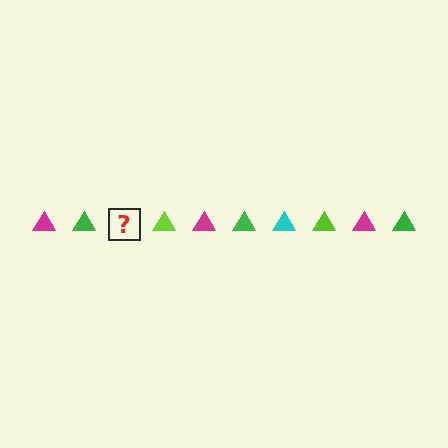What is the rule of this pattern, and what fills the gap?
The rule is that the pattern cycles through magenta, green, cyan, lime triangles. The gap should be filled with a cyan triangle.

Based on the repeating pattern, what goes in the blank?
The blank should be a cyan triangle.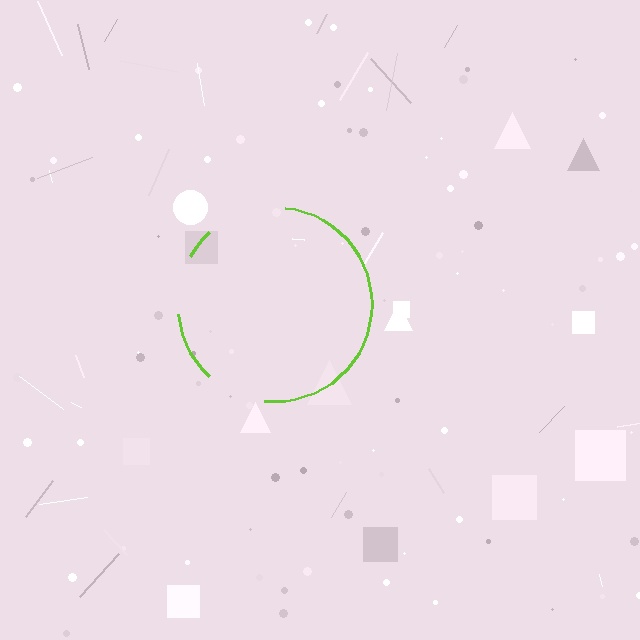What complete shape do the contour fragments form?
The contour fragments form a circle.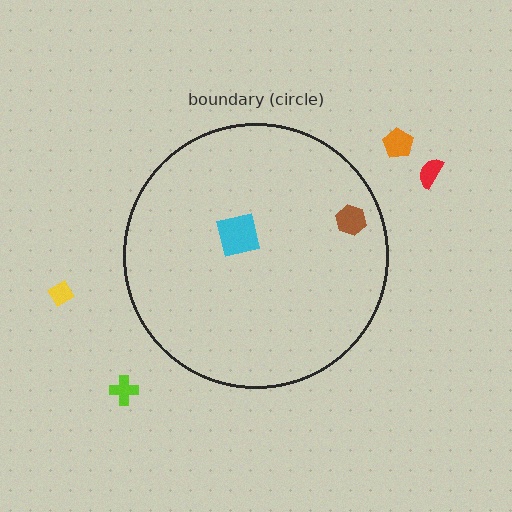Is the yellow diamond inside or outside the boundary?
Outside.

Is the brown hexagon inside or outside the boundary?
Inside.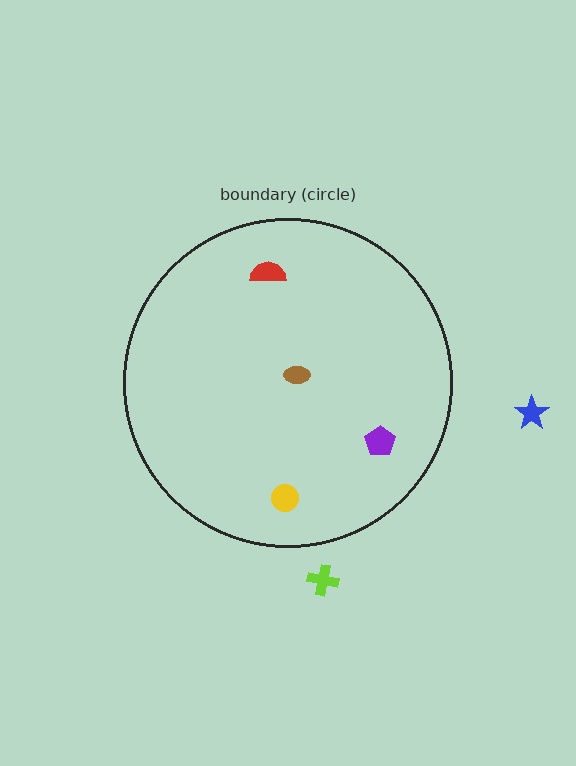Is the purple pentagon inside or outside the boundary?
Inside.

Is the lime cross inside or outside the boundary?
Outside.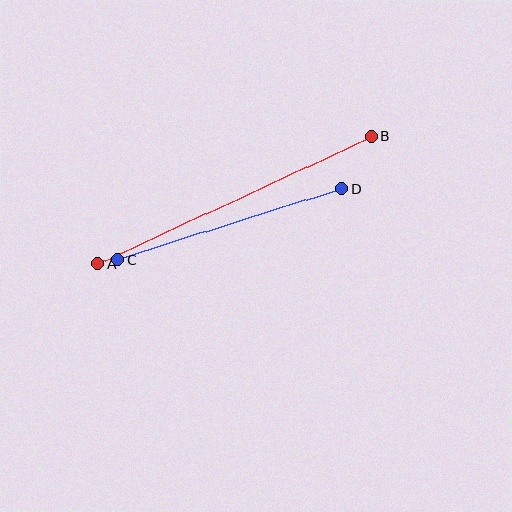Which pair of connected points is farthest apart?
Points A and B are farthest apart.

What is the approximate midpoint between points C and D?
The midpoint is at approximately (230, 224) pixels.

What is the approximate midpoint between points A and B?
The midpoint is at approximately (235, 200) pixels.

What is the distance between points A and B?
The distance is approximately 302 pixels.